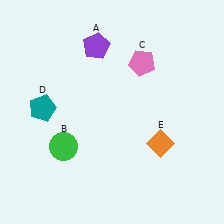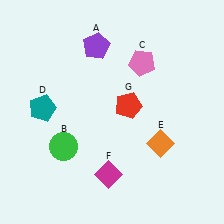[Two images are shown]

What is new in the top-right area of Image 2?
A red pentagon (G) was added in the top-right area of Image 2.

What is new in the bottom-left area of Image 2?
A magenta diamond (F) was added in the bottom-left area of Image 2.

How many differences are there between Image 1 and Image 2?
There are 2 differences between the two images.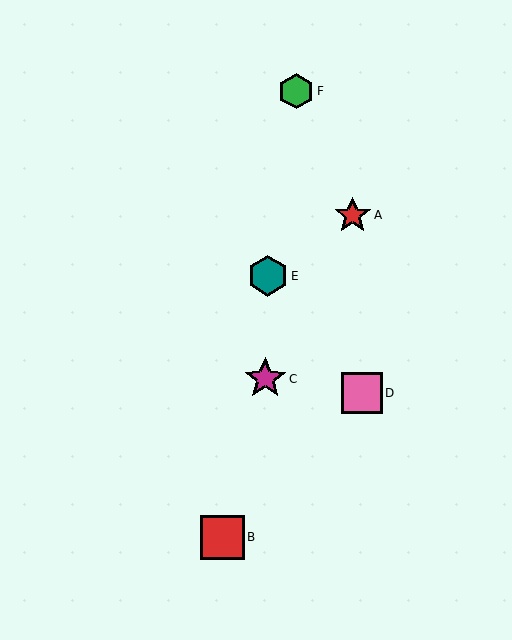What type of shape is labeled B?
Shape B is a red square.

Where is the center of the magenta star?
The center of the magenta star is at (265, 379).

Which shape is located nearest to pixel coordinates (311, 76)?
The green hexagon (labeled F) at (296, 91) is nearest to that location.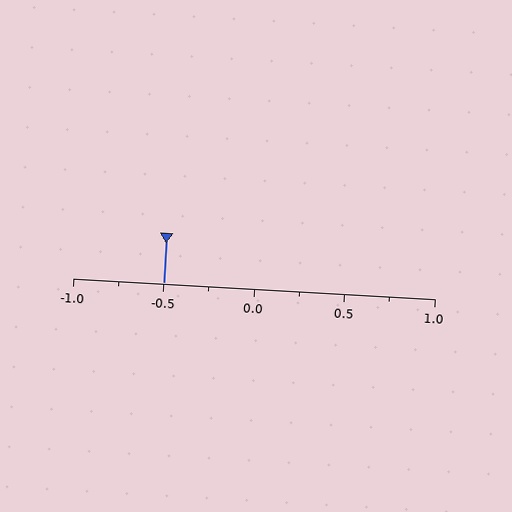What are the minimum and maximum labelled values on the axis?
The axis runs from -1.0 to 1.0.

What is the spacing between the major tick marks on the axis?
The major ticks are spaced 0.5 apart.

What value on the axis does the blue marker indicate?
The marker indicates approximately -0.5.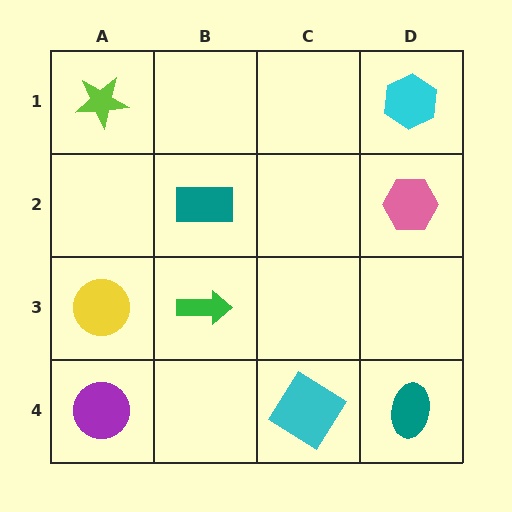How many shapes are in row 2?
2 shapes.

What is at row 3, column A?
A yellow circle.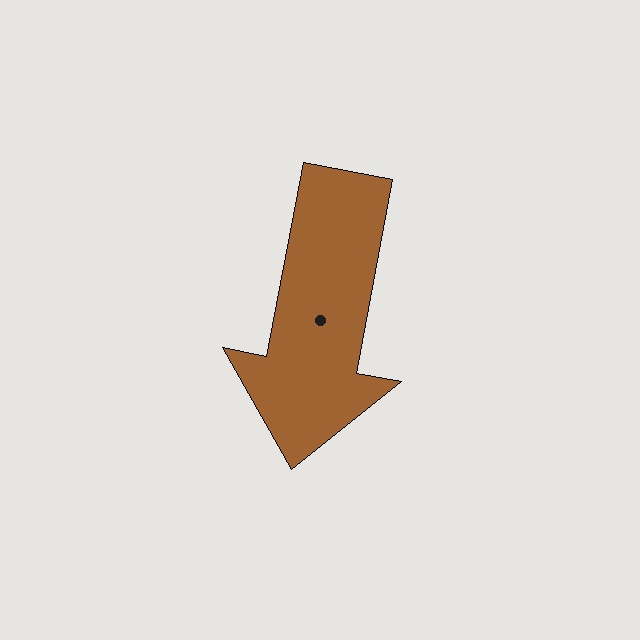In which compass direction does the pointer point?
South.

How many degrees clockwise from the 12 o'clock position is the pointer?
Approximately 191 degrees.